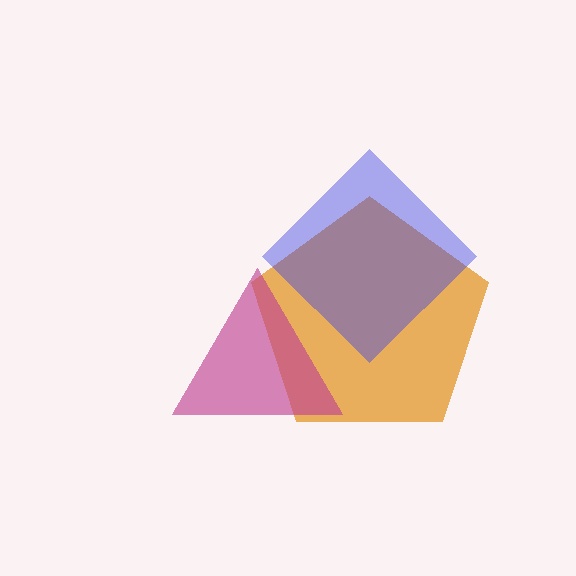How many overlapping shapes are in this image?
There are 3 overlapping shapes in the image.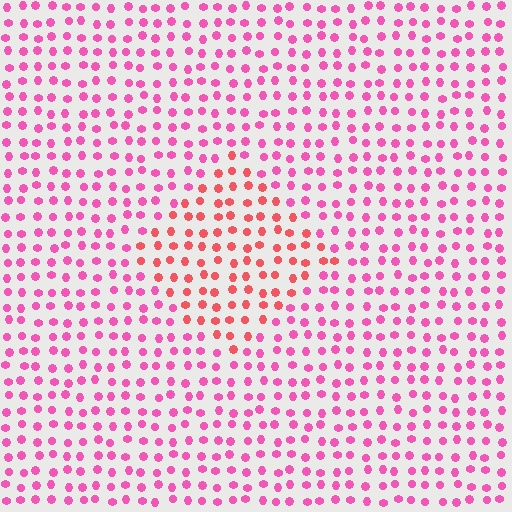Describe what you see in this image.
The image is filled with small pink elements in a uniform arrangement. A diamond-shaped region is visible where the elements are tinted to a slightly different hue, forming a subtle color boundary.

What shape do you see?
I see a diamond.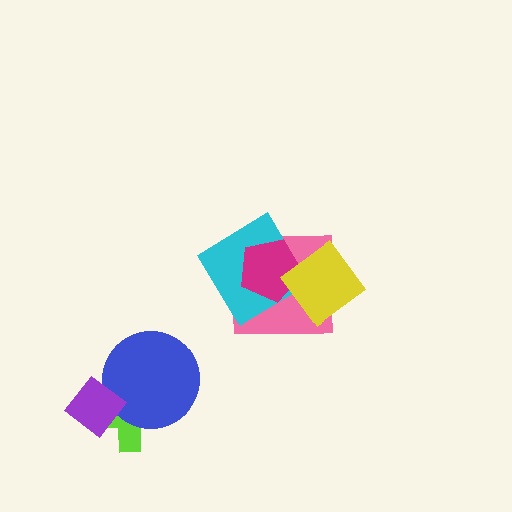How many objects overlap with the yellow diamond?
3 objects overlap with the yellow diamond.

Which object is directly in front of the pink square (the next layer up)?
The cyan diamond is directly in front of the pink square.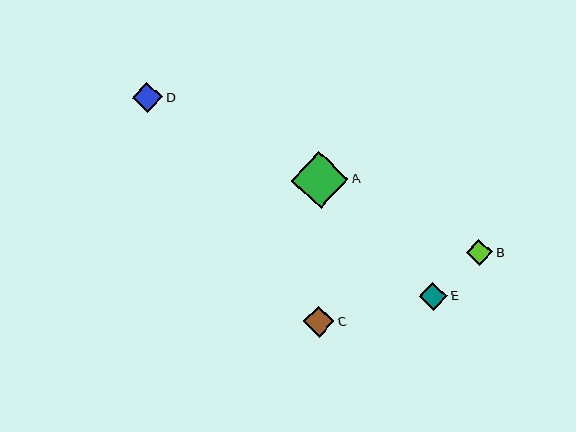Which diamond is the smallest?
Diamond B is the smallest with a size of approximately 26 pixels.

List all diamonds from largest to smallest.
From largest to smallest: A, C, D, E, B.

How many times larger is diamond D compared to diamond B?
Diamond D is approximately 1.2 times the size of diamond B.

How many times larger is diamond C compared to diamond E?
Diamond C is approximately 1.1 times the size of diamond E.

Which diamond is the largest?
Diamond A is the largest with a size of approximately 57 pixels.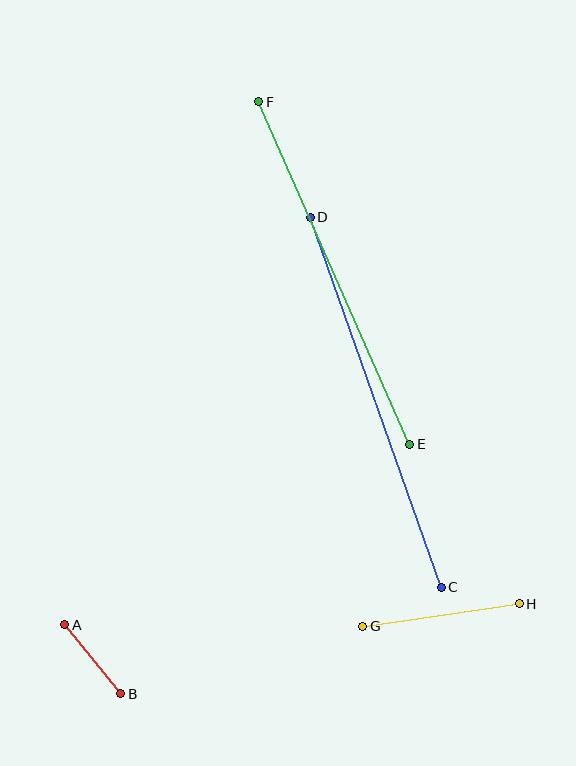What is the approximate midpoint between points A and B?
The midpoint is at approximately (93, 659) pixels.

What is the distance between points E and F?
The distance is approximately 374 pixels.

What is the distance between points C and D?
The distance is approximately 393 pixels.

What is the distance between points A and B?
The distance is approximately 89 pixels.